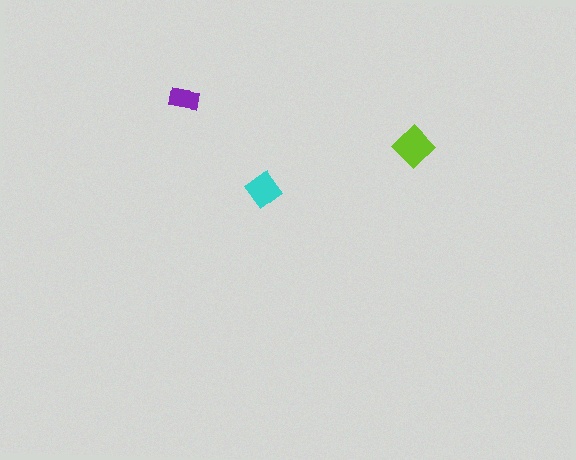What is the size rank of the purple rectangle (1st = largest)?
3rd.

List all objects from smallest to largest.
The purple rectangle, the cyan diamond, the lime diamond.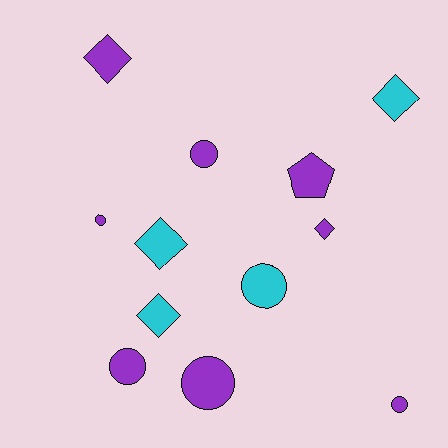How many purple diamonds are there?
There are 2 purple diamonds.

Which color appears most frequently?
Purple, with 8 objects.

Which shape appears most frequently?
Circle, with 6 objects.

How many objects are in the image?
There are 12 objects.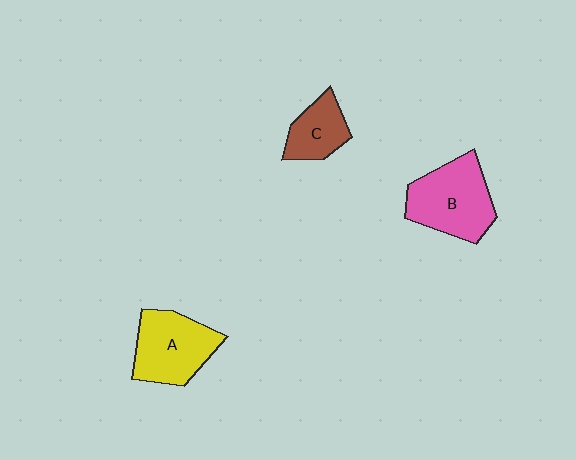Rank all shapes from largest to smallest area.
From largest to smallest: B (pink), A (yellow), C (brown).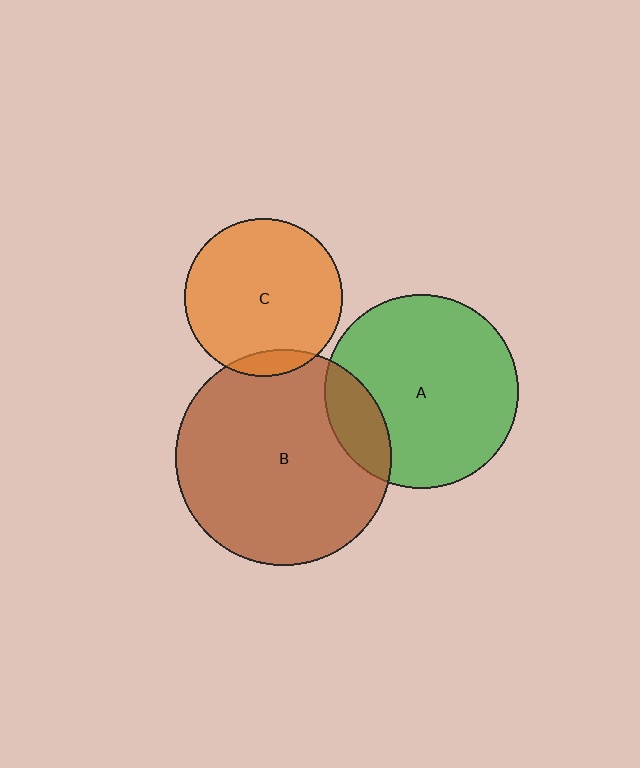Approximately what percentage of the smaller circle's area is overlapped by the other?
Approximately 15%.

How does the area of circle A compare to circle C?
Approximately 1.5 times.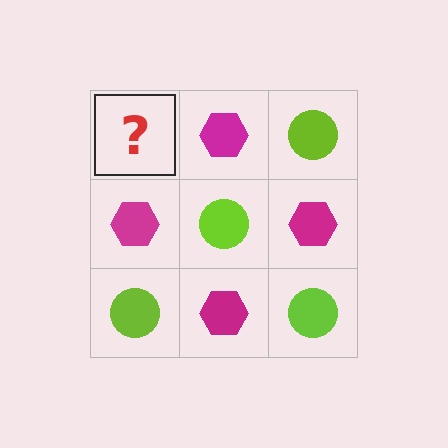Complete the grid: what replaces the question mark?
The question mark should be replaced with a lime circle.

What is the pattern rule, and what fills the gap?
The rule is that it alternates lime circle and magenta hexagon in a checkerboard pattern. The gap should be filled with a lime circle.